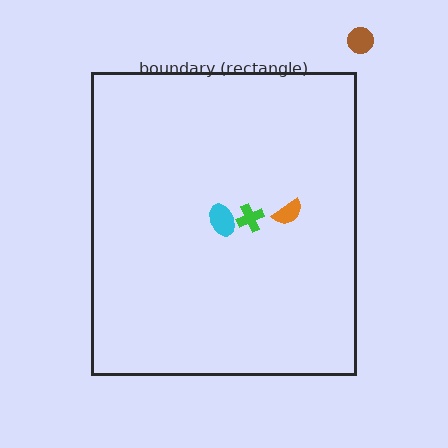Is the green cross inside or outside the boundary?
Inside.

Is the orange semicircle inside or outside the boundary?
Inside.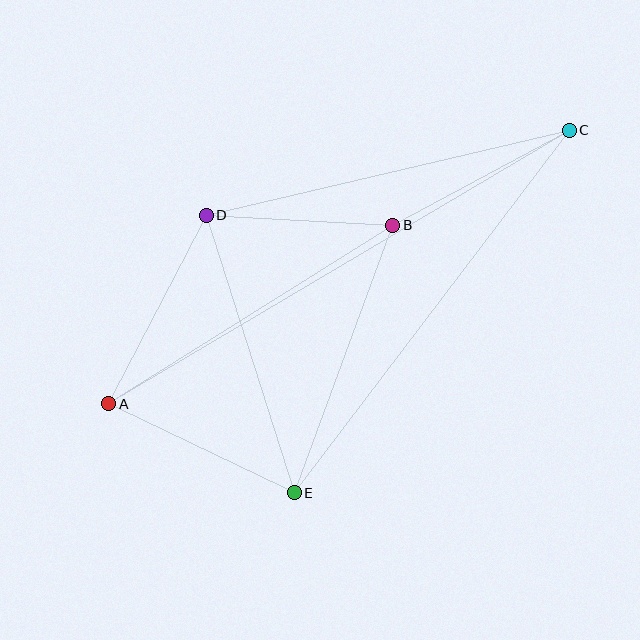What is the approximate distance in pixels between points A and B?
The distance between A and B is approximately 335 pixels.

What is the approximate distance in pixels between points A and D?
The distance between A and D is approximately 212 pixels.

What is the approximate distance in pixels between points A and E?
The distance between A and E is approximately 206 pixels.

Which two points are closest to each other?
Points B and D are closest to each other.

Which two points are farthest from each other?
Points A and C are farthest from each other.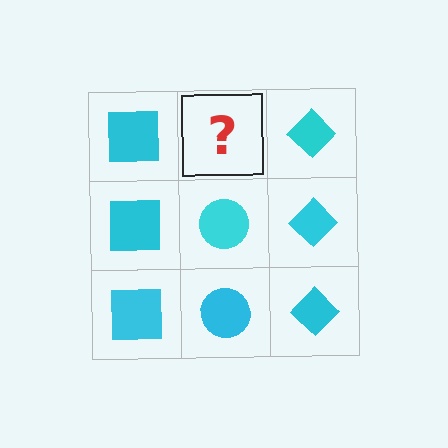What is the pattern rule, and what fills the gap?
The rule is that each column has a consistent shape. The gap should be filled with a cyan circle.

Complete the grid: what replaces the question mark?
The question mark should be replaced with a cyan circle.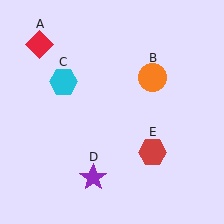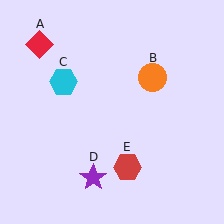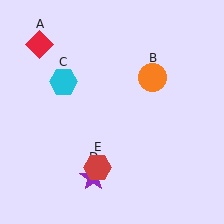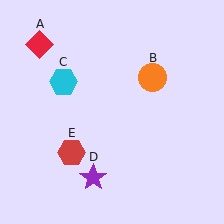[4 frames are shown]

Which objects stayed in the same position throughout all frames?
Red diamond (object A) and orange circle (object B) and cyan hexagon (object C) and purple star (object D) remained stationary.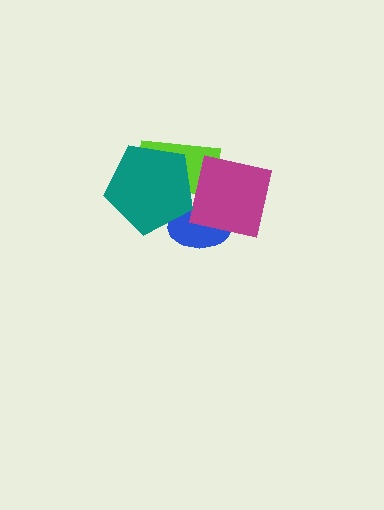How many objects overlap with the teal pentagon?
3 objects overlap with the teal pentagon.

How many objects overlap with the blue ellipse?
3 objects overlap with the blue ellipse.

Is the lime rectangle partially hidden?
Yes, it is partially covered by another shape.